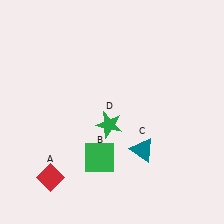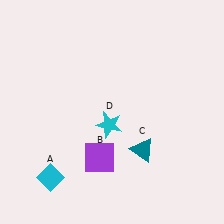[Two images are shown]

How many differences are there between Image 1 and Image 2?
There are 3 differences between the two images.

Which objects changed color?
A changed from red to cyan. B changed from green to purple. D changed from green to cyan.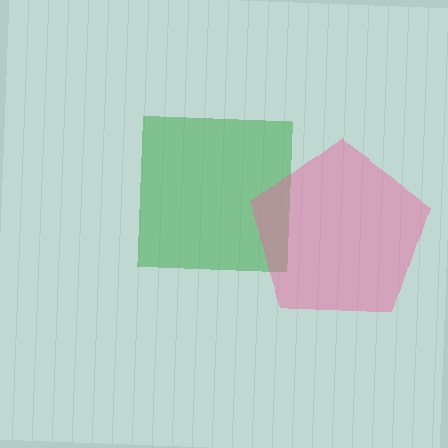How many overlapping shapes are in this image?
There are 2 overlapping shapes in the image.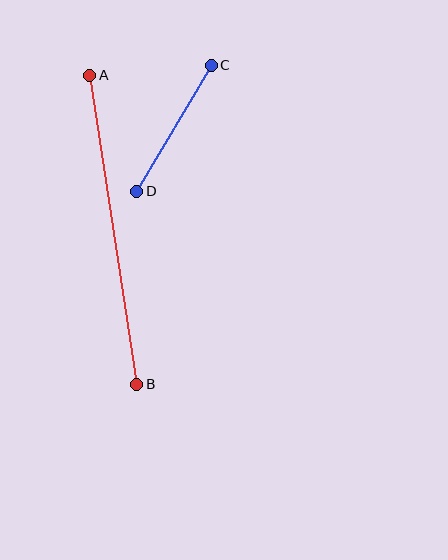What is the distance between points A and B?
The distance is approximately 313 pixels.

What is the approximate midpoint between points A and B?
The midpoint is at approximately (113, 230) pixels.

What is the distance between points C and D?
The distance is approximately 146 pixels.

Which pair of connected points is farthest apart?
Points A and B are farthest apart.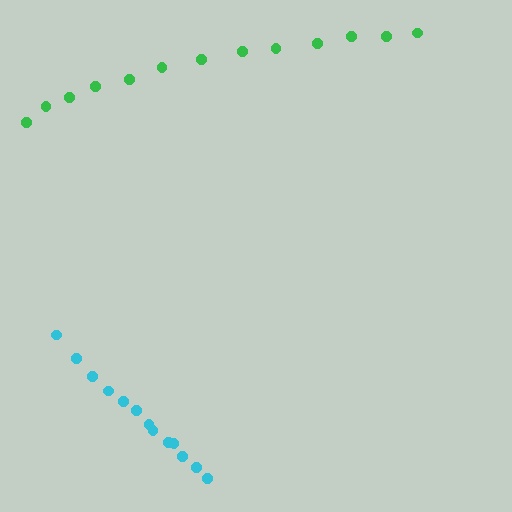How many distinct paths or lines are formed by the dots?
There are 2 distinct paths.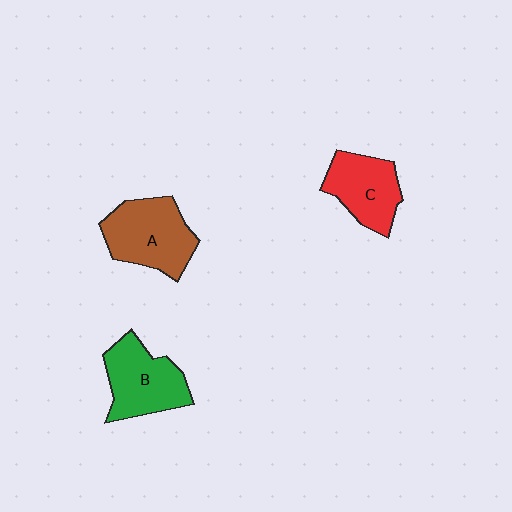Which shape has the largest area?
Shape A (brown).